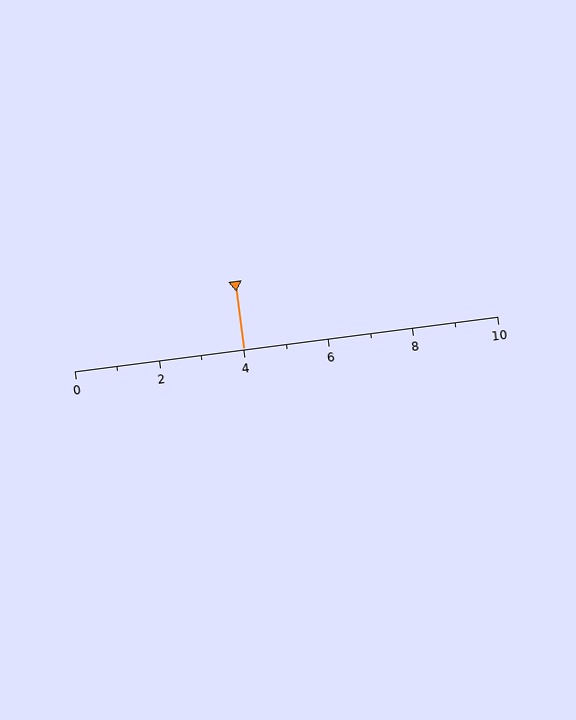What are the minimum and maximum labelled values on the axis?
The axis runs from 0 to 10.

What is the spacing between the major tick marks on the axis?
The major ticks are spaced 2 apart.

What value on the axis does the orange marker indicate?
The marker indicates approximately 4.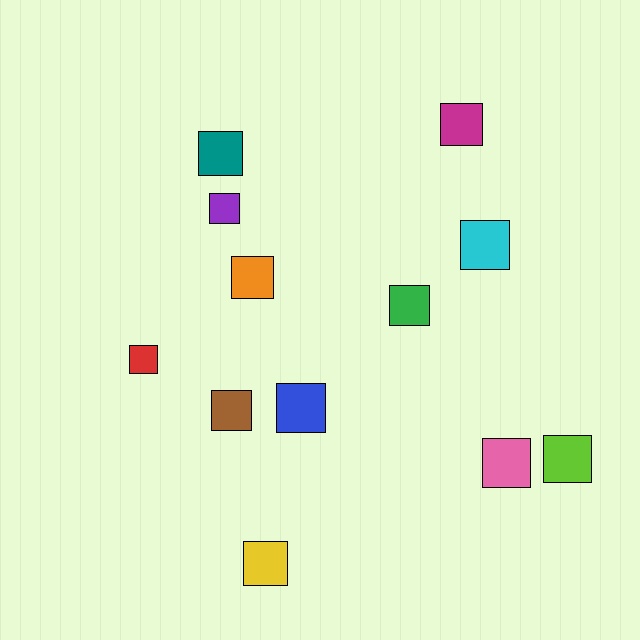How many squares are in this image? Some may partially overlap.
There are 12 squares.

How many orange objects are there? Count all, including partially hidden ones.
There is 1 orange object.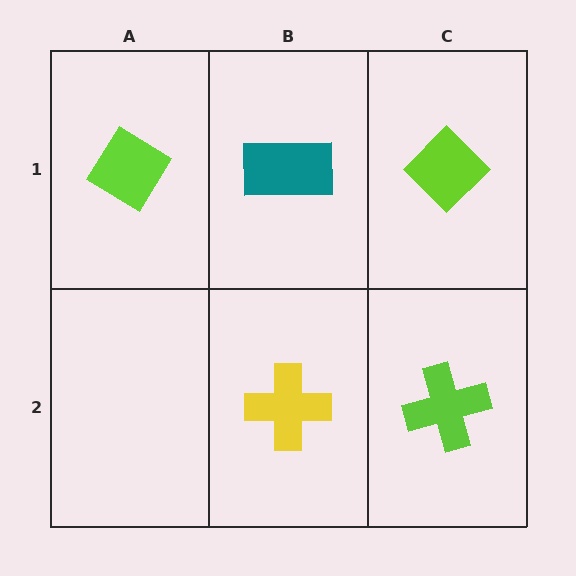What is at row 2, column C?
A lime cross.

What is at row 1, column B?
A teal rectangle.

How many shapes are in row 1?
3 shapes.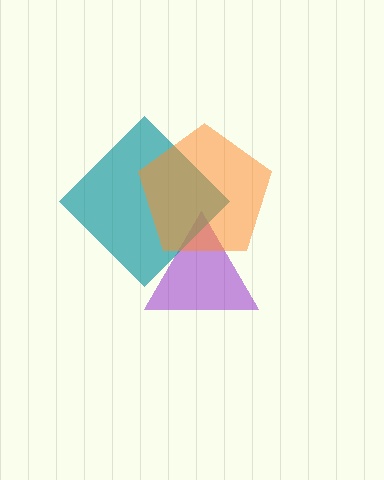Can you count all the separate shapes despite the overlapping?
Yes, there are 3 separate shapes.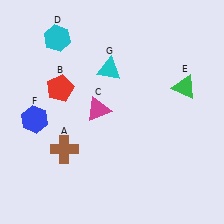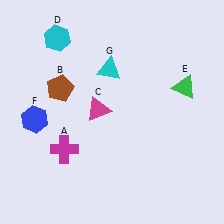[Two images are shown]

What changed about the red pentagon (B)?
In Image 1, B is red. In Image 2, it changed to brown.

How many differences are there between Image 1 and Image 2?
There are 2 differences between the two images.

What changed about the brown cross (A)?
In Image 1, A is brown. In Image 2, it changed to magenta.